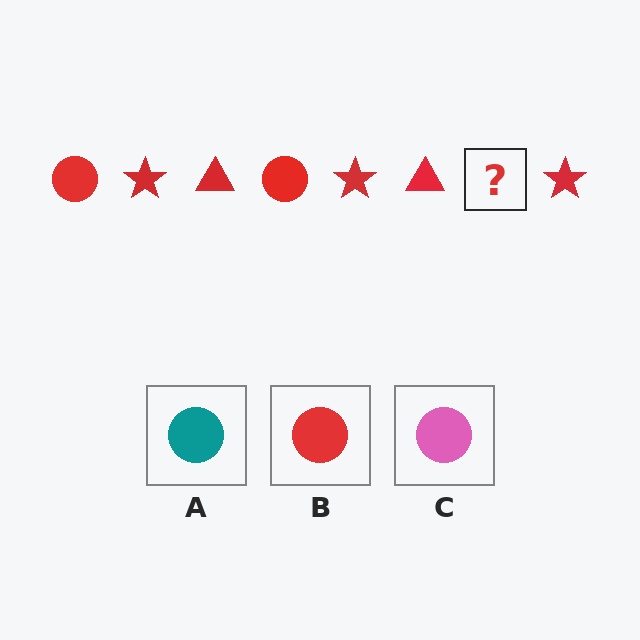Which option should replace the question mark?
Option B.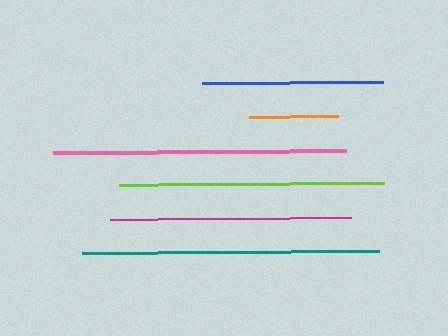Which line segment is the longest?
The teal line is the longest at approximately 297 pixels.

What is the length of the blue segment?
The blue segment is approximately 181 pixels long.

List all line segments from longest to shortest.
From longest to shortest: teal, pink, lime, magenta, blue, orange.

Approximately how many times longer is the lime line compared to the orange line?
The lime line is approximately 3.0 times the length of the orange line.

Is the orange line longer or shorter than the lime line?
The lime line is longer than the orange line.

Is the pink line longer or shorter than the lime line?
The pink line is longer than the lime line.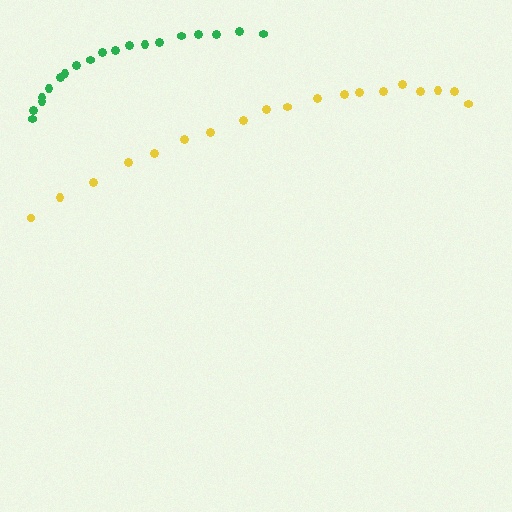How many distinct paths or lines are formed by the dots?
There are 2 distinct paths.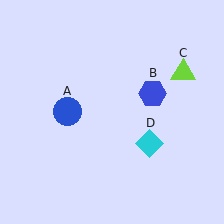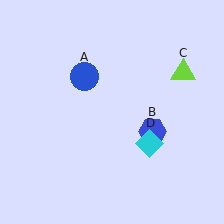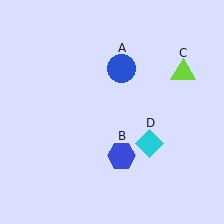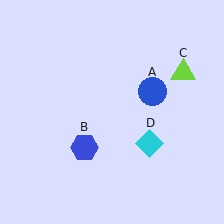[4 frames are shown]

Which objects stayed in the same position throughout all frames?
Lime triangle (object C) and cyan diamond (object D) remained stationary.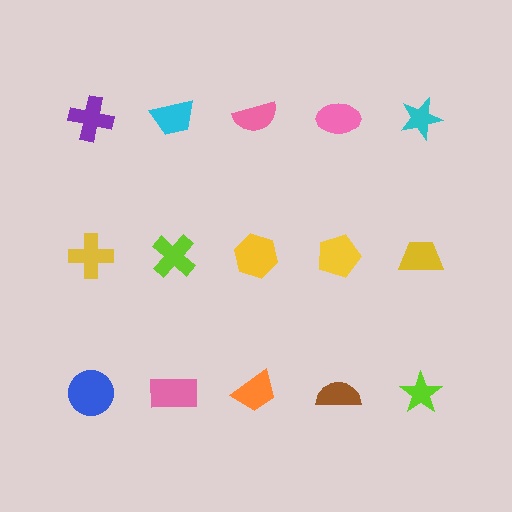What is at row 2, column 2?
A lime cross.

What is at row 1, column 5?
A cyan star.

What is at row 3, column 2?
A pink rectangle.